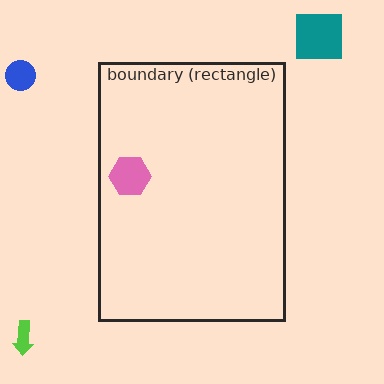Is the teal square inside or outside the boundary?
Outside.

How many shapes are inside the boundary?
1 inside, 3 outside.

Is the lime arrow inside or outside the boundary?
Outside.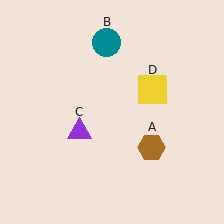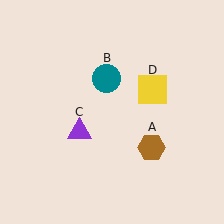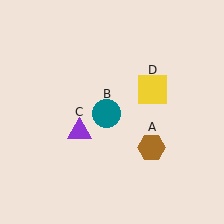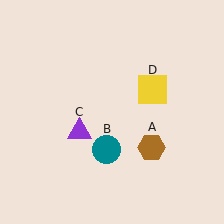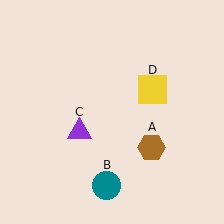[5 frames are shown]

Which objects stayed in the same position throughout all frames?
Brown hexagon (object A) and purple triangle (object C) and yellow square (object D) remained stationary.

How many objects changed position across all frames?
1 object changed position: teal circle (object B).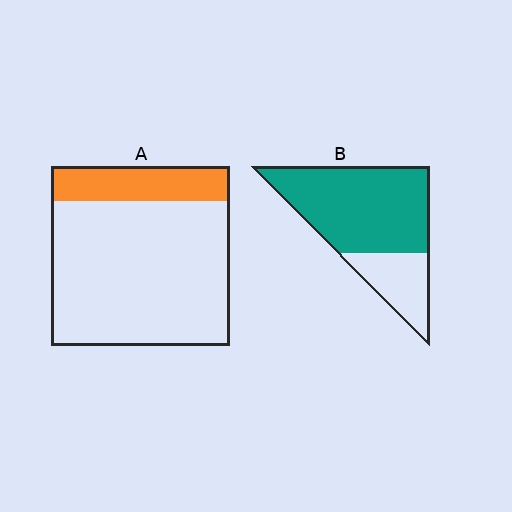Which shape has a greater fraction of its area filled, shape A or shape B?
Shape B.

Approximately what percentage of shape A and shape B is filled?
A is approximately 20% and B is approximately 75%.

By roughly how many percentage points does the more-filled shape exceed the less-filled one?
By roughly 55 percentage points (B over A).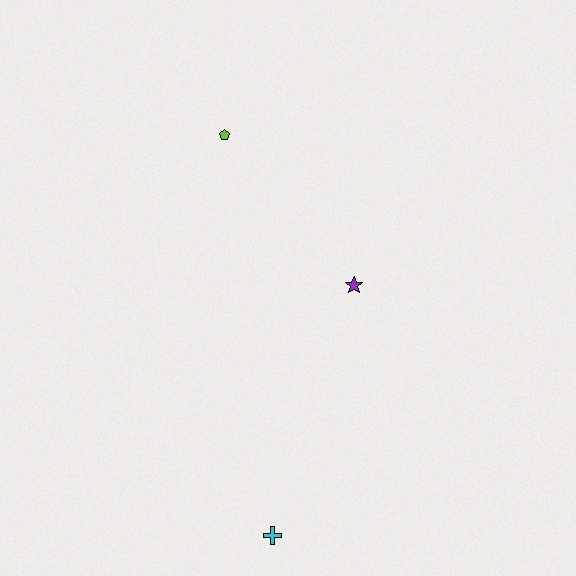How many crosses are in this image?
There is 1 cross.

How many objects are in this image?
There are 3 objects.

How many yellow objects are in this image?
There are no yellow objects.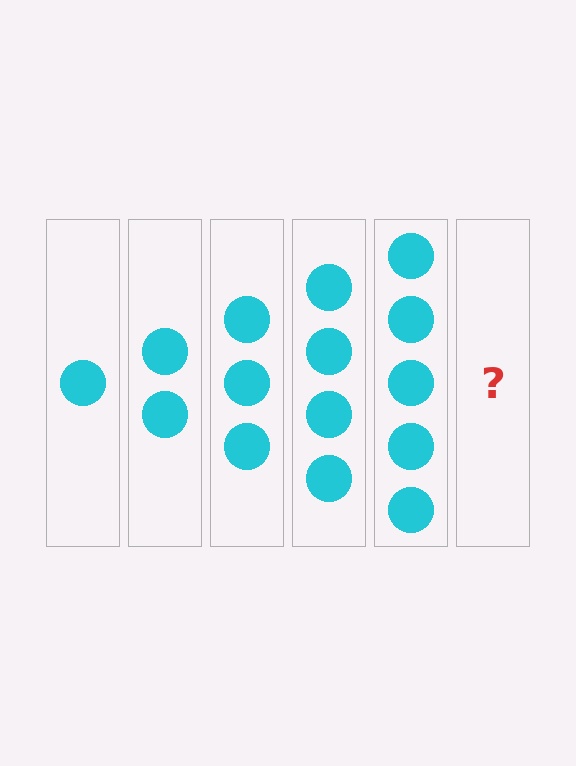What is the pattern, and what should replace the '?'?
The pattern is that each step adds one more circle. The '?' should be 6 circles.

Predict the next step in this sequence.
The next step is 6 circles.